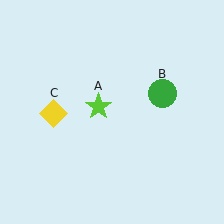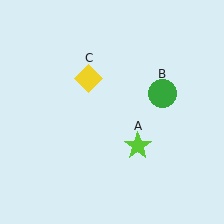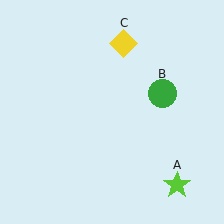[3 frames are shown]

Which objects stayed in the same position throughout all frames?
Green circle (object B) remained stationary.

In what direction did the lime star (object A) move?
The lime star (object A) moved down and to the right.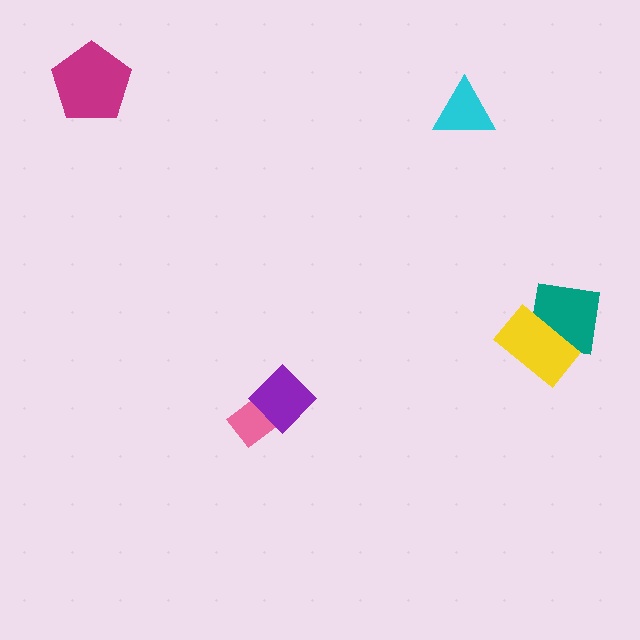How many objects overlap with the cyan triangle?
0 objects overlap with the cyan triangle.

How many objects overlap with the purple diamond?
1 object overlaps with the purple diamond.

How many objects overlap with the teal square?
1 object overlaps with the teal square.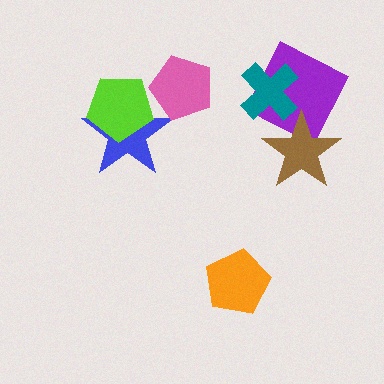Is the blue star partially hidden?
Yes, it is partially covered by another shape.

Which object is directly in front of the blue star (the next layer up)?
The pink pentagon is directly in front of the blue star.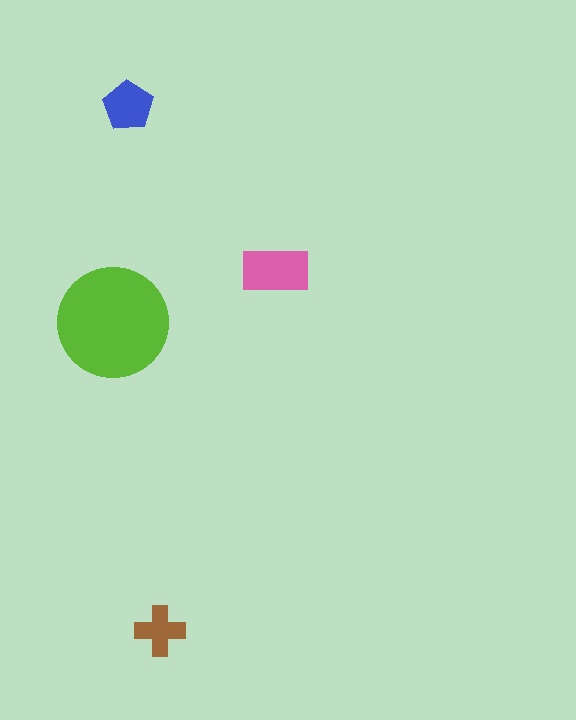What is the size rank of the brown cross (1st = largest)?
4th.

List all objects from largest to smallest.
The lime circle, the pink rectangle, the blue pentagon, the brown cross.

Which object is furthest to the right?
The pink rectangle is rightmost.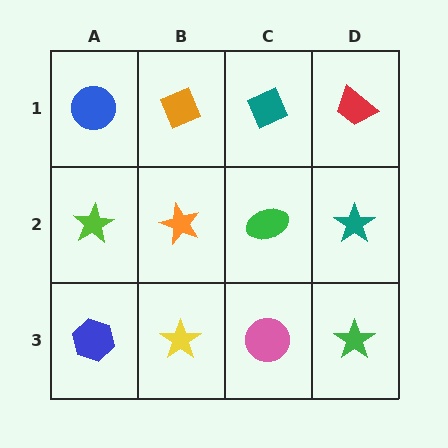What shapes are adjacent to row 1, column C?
A green ellipse (row 2, column C), an orange diamond (row 1, column B), a red trapezoid (row 1, column D).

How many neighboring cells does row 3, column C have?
3.